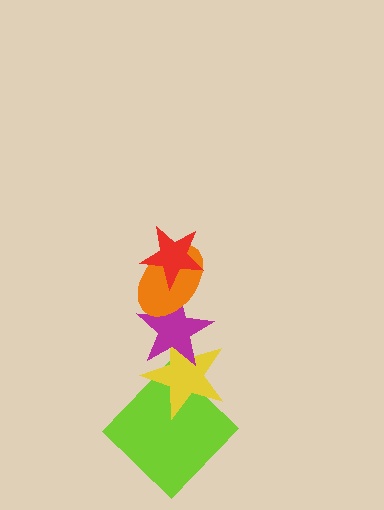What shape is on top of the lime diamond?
The yellow star is on top of the lime diamond.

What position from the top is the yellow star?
The yellow star is 4th from the top.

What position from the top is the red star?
The red star is 1st from the top.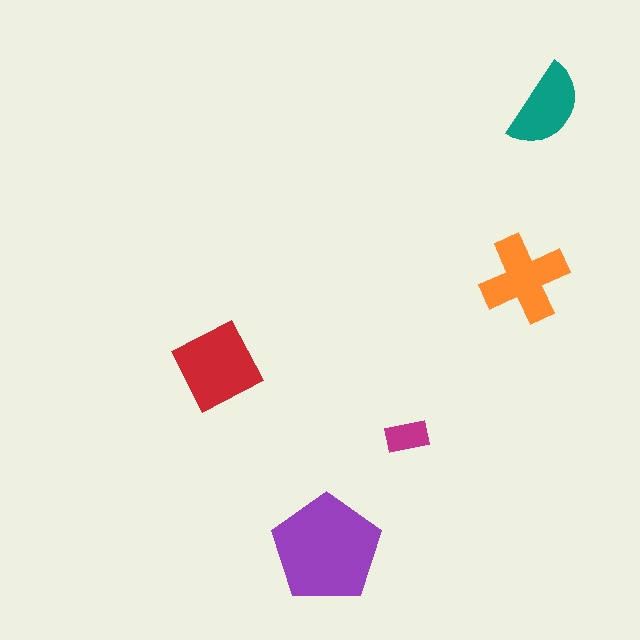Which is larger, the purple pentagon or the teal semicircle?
The purple pentagon.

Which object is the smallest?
The magenta rectangle.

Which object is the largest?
The purple pentagon.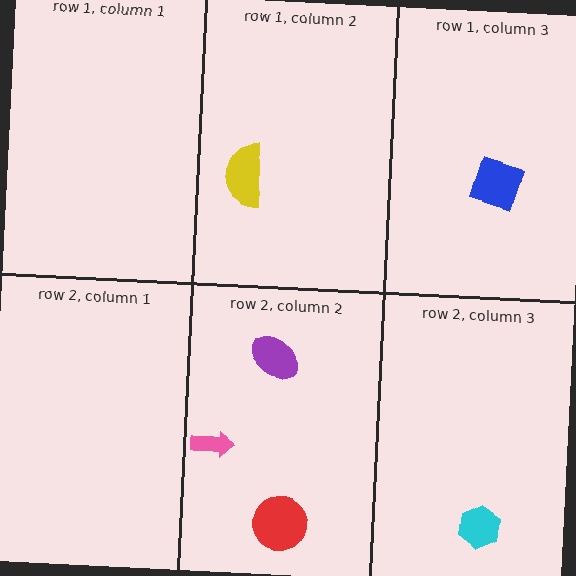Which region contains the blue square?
The row 1, column 3 region.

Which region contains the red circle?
The row 2, column 2 region.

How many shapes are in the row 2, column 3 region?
1.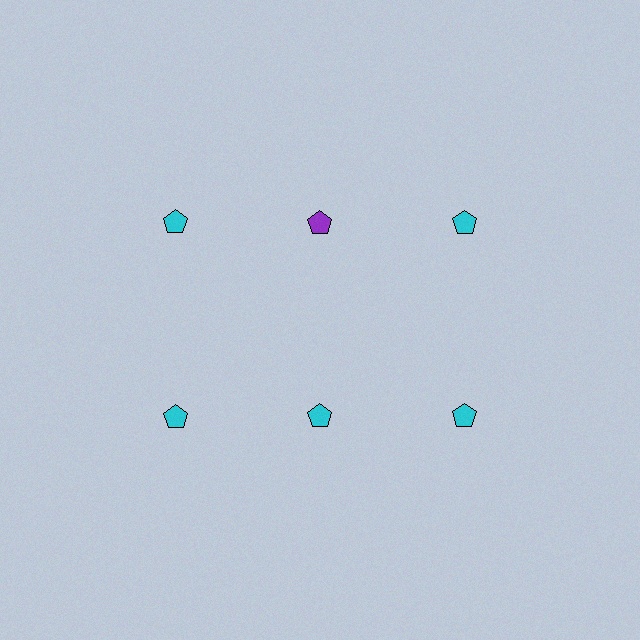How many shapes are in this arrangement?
There are 6 shapes arranged in a grid pattern.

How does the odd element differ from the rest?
It has a different color: purple instead of cyan.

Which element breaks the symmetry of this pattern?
The purple pentagon in the top row, second from left column breaks the symmetry. All other shapes are cyan pentagons.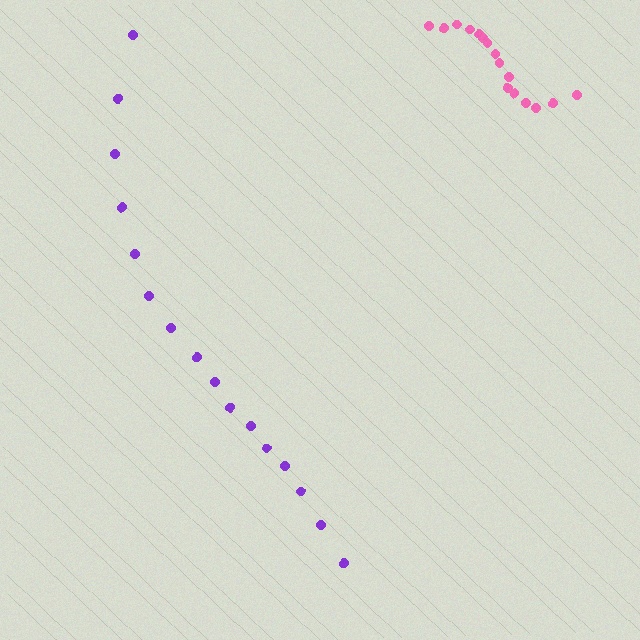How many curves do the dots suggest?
There are 2 distinct paths.